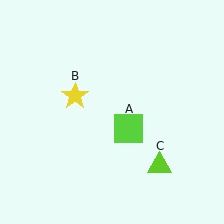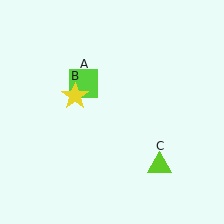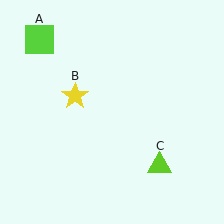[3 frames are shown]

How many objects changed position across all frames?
1 object changed position: lime square (object A).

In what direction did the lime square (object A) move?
The lime square (object A) moved up and to the left.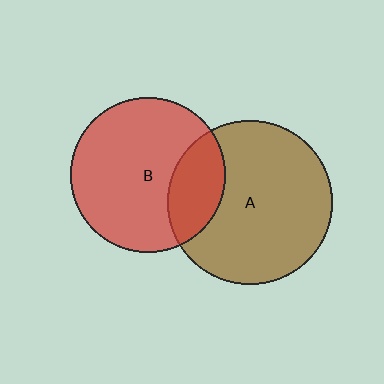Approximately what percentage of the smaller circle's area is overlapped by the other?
Approximately 25%.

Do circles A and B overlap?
Yes.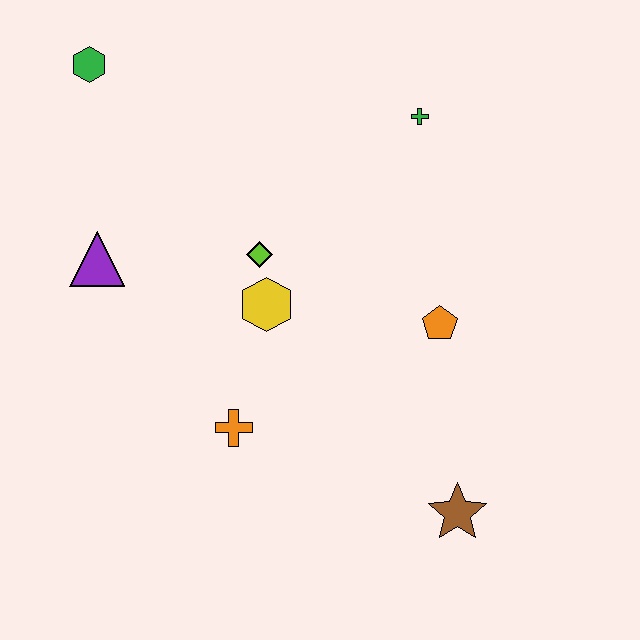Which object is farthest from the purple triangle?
The brown star is farthest from the purple triangle.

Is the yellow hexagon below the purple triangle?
Yes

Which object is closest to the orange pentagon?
The yellow hexagon is closest to the orange pentagon.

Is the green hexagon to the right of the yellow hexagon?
No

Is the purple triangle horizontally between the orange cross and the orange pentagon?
No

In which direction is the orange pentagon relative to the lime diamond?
The orange pentagon is to the right of the lime diamond.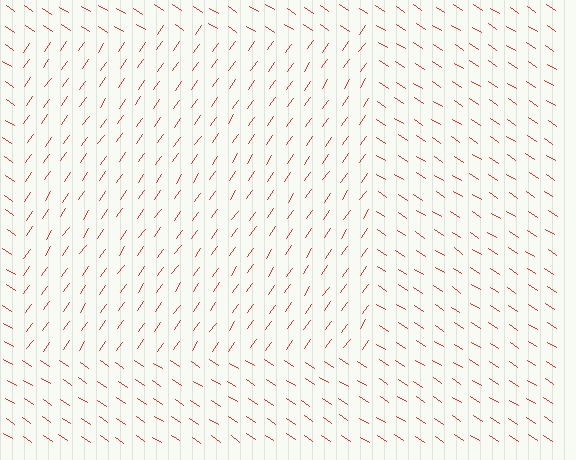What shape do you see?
I see a rectangle.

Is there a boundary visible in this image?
Yes, there is a texture boundary formed by a change in line orientation.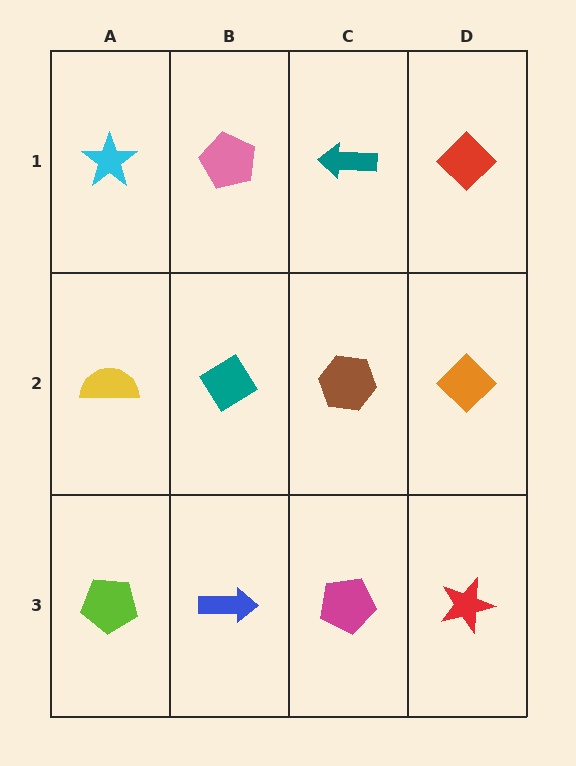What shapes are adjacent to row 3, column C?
A brown hexagon (row 2, column C), a blue arrow (row 3, column B), a red star (row 3, column D).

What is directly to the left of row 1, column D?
A teal arrow.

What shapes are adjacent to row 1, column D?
An orange diamond (row 2, column D), a teal arrow (row 1, column C).